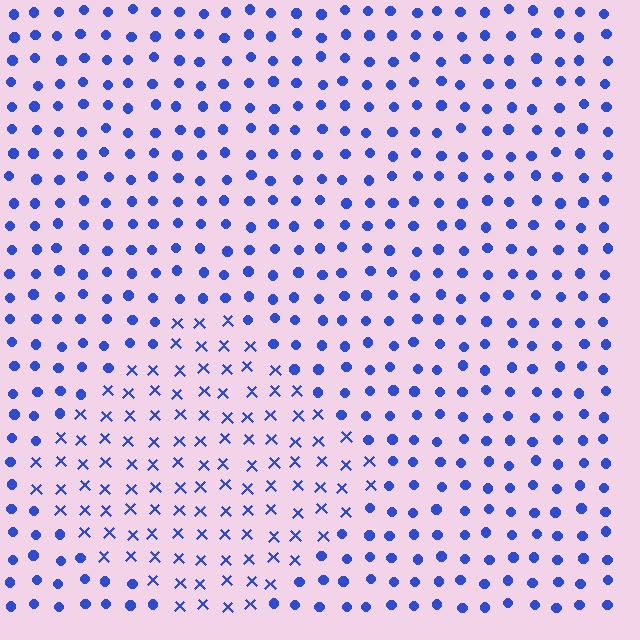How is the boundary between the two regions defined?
The boundary is defined by a change in element shape: X marks inside vs. circles outside. All elements share the same color and spacing.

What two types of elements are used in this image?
The image uses X marks inside the diamond region and circles outside it.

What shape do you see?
I see a diamond.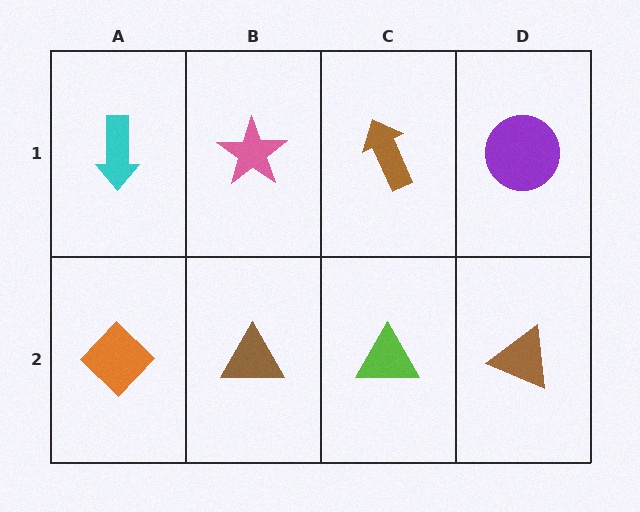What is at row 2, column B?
A brown triangle.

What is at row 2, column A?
An orange diamond.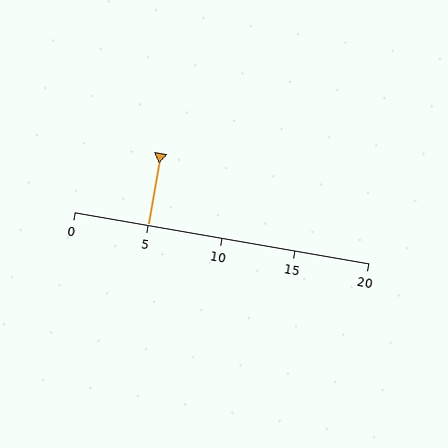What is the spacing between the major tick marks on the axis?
The major ticks are spaced 5 apart.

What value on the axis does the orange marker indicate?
The marker indicates approximately 5.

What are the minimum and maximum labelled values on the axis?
The axis runs from 0 to 20.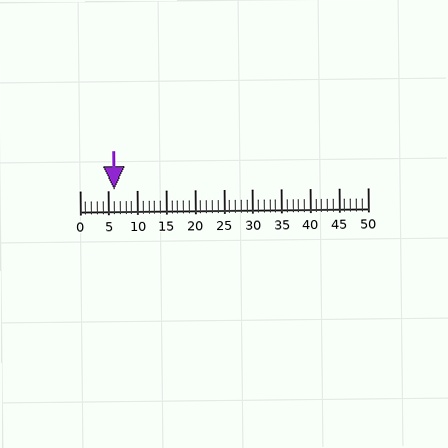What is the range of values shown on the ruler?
The ruler shows values from 0 to 50.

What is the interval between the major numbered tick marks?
The major tick marks are spaced 5 units apart.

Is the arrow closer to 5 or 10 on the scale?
The arrow is closer to 5.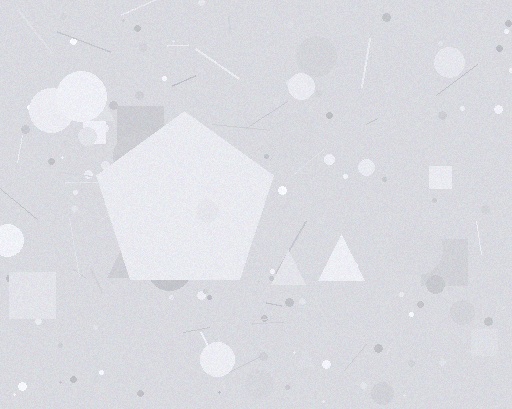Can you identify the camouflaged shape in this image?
The camouflaged shape is a pentagon.